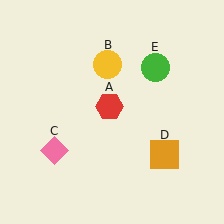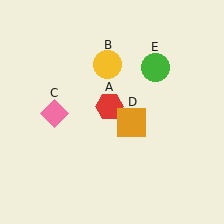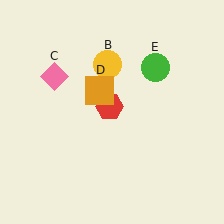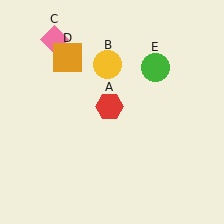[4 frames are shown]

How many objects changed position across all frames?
2 objects changed position: pink diamond (object C), orange square (object D).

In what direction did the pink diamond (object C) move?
The pink diamond (object C) moved up.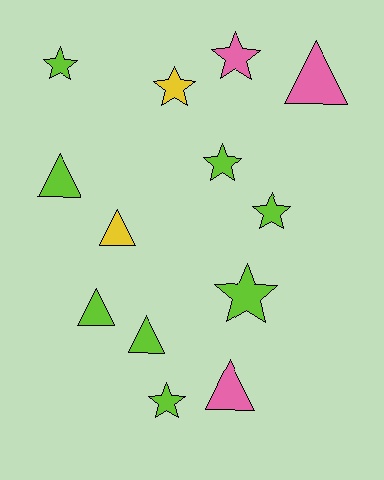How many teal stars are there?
There are no teal stars.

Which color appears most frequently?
Lime, with 8 objects.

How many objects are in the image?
There are 13 objects.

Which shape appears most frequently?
Star, with 7 objects.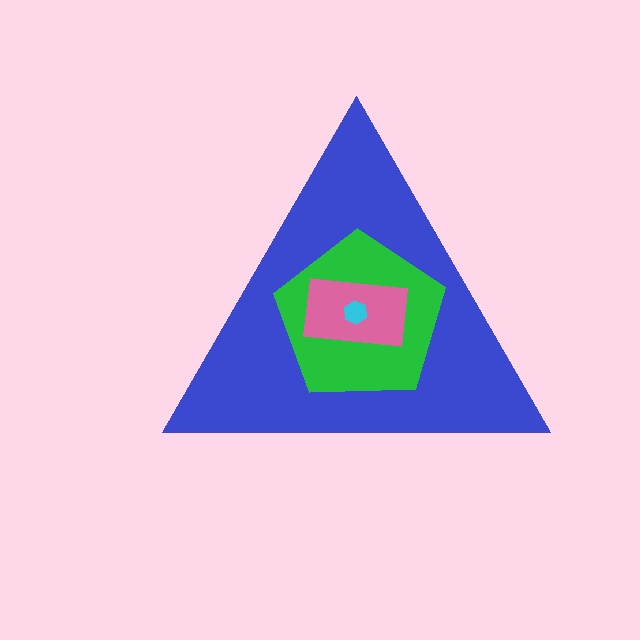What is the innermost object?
The cyan hexagon.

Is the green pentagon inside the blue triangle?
Yes.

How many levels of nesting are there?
4.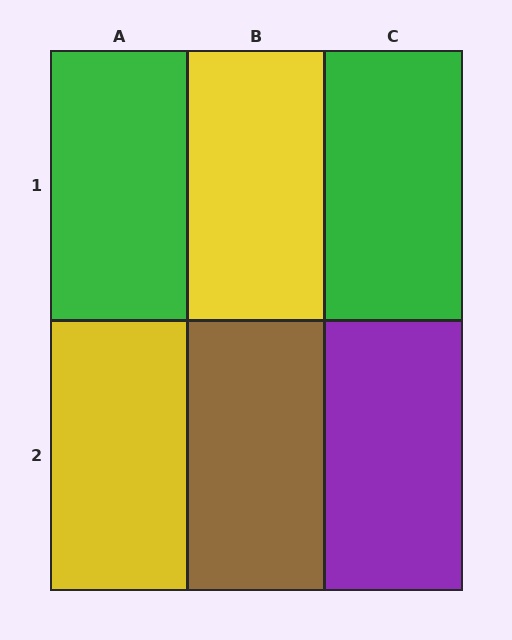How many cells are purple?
1 cell is purple.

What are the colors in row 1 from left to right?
Green, yellow, green.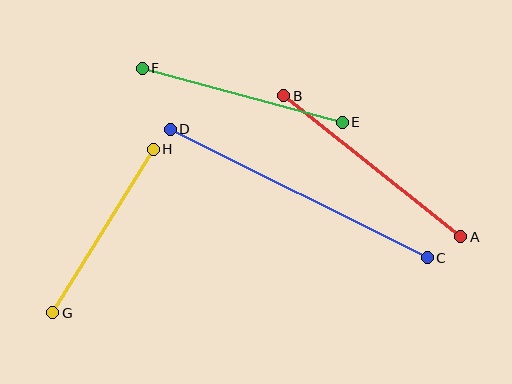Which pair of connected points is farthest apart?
Points C and D are farthest apart.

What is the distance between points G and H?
The distance is approximately 192 pixels.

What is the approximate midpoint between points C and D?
The midpoint is at approximately (299, 194) pixels.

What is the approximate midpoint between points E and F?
The midpoint is at approximately (242, 95) pixels.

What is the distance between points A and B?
The distance is approximately 226 pixels.